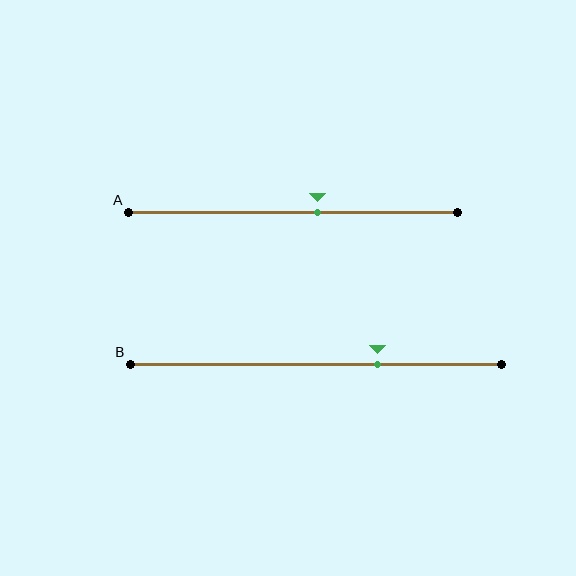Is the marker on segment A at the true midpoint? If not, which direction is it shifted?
No, the marker on segment A is shifted to the right by about 7% of the segment length.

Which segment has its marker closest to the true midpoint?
Segment A has its marker closest to the true midpoint.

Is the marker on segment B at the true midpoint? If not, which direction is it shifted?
No, the marker on segment B is shifted to the right by about 16% of the segment length.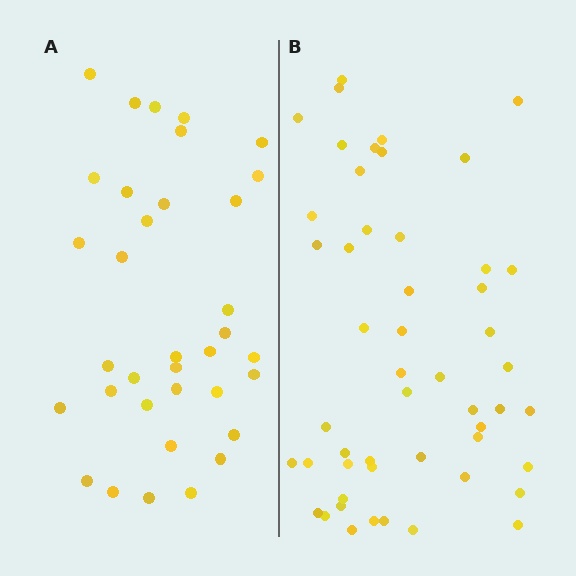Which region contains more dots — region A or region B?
Region B (the right region) has more dots.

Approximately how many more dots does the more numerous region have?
Region B has approximately 15 more dots than region A.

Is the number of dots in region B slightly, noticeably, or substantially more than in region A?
Region B has substantially more. The ratio is roughly 1.5 to 1.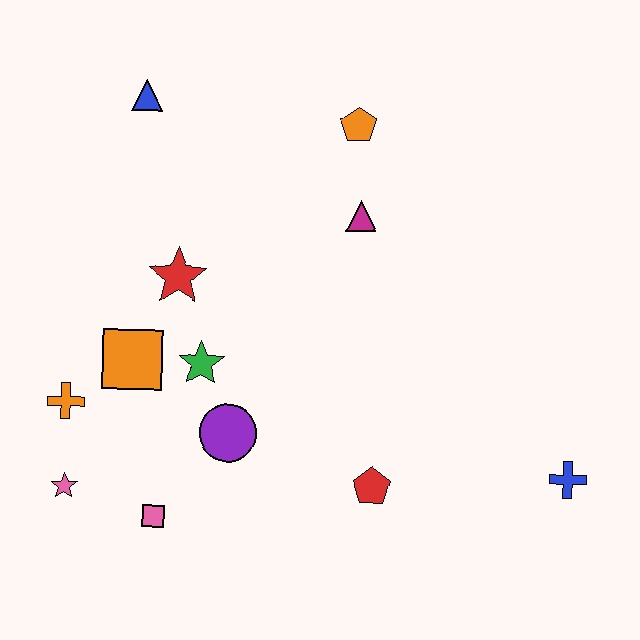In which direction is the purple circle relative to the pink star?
The purple circle is to the right of the pink star.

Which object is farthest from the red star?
The blue cross is farthest from the red star.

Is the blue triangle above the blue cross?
Yes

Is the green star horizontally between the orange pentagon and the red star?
Yes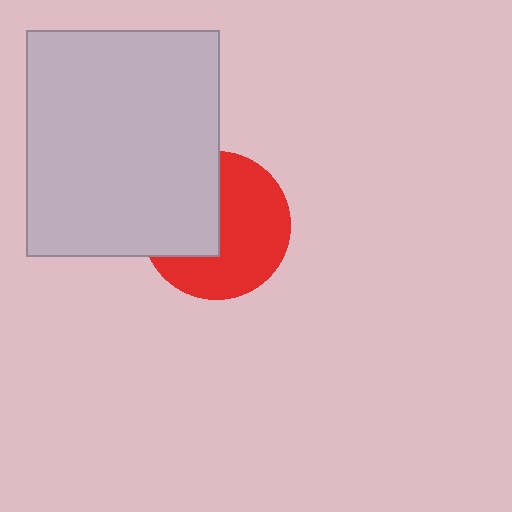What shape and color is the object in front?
The object in front is a light gray rectangle.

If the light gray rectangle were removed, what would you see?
You would see the complete red circle.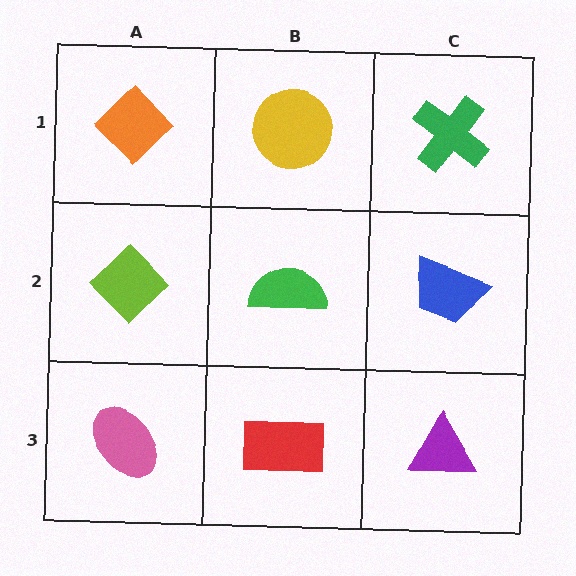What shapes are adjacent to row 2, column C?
A green cross (row 1, column C), a purple triangle (row 3, column C), a green semicircle (row 2, column B).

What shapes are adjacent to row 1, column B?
A green semicircle (row 2, column B), an orange diamond (row 1, column A), a green cross (row 1, column C).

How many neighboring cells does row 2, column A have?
3.